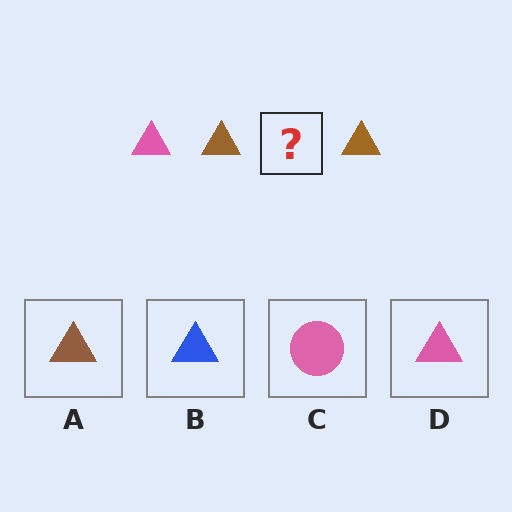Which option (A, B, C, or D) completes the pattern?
D.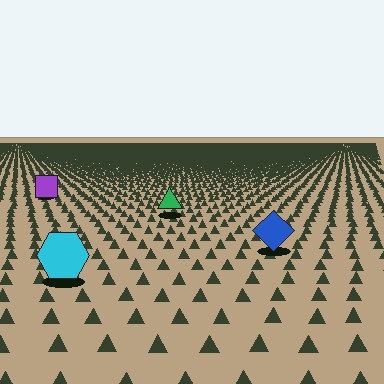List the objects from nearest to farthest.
From nearest to farthest: the cyan hexagon, the blue diamond, the green triangle, the purple square.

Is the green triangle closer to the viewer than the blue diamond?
No. The blue diamond is closer — you can tell from the texture gradient: the ground texture is coarser near it.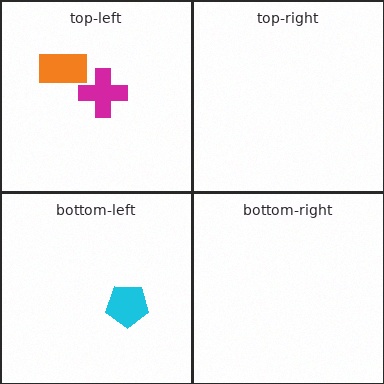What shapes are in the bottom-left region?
The cyan pentagon.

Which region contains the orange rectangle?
The top-left region.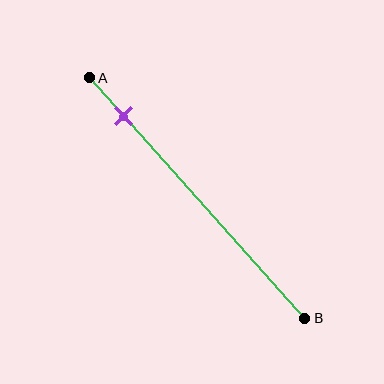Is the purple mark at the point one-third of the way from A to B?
No, the mark is at about 15% from A, not at the 33% one-third point.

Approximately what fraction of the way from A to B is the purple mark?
The purple mark is approximately 15% of the way from A to B.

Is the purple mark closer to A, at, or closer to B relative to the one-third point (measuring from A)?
The purple mark is closer to point A than the one-third point of segment AB.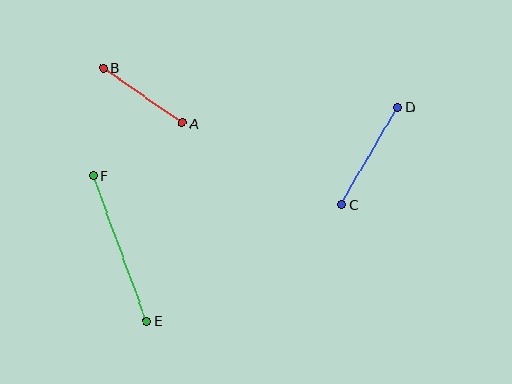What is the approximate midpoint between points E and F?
The midpoint is at approximately (120, 248) pixels.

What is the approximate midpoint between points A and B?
The midpoint is at approximately (143, 95) pixels.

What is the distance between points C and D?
The distance is approximately 112 pixels.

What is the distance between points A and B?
The distance is approximately 97 pixels.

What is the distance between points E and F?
The distance is approximately 154 pixels.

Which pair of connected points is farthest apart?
Points E and F are farthest apart.